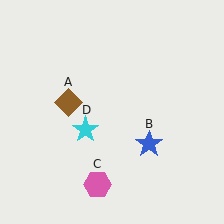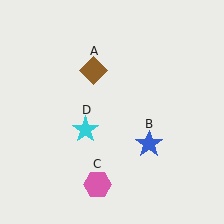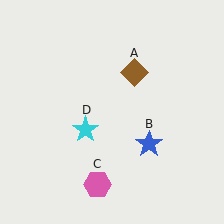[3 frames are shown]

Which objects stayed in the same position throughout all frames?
Blue star (object B) and pink hexagon (object C) and cyan star (object D) remained stationary.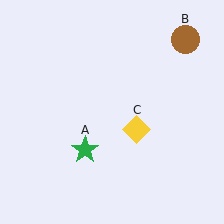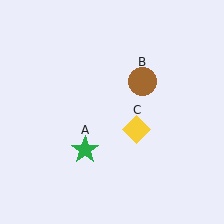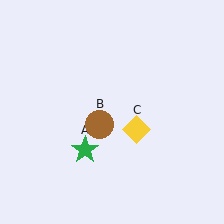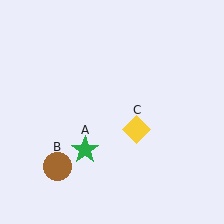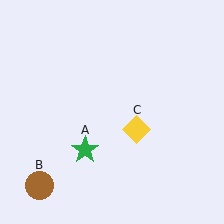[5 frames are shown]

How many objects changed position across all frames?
1 object changed position: brown circle (object B).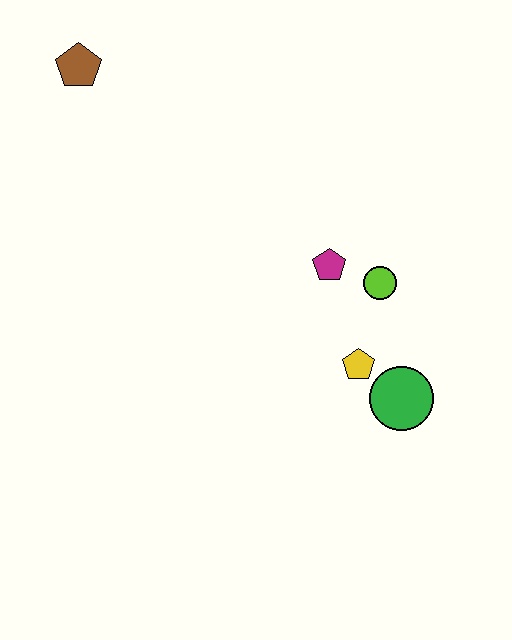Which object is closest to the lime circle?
The magenta pentagon is closest to the lime circle.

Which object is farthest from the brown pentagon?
The green circle is farthest from the brown pentagon.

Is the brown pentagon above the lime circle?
Yes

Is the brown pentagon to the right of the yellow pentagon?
No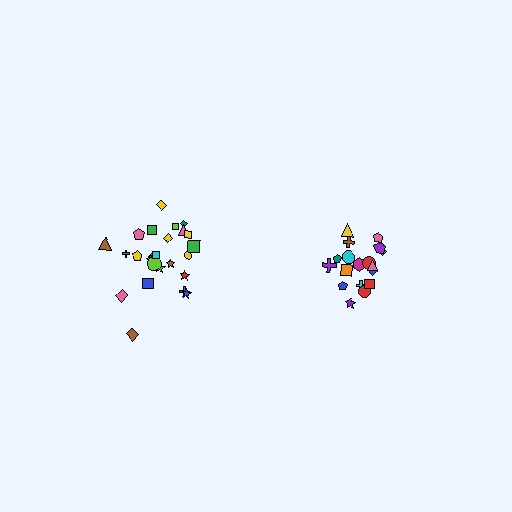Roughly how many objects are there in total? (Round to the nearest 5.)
Roughly 45 objects in total.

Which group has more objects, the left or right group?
The left group.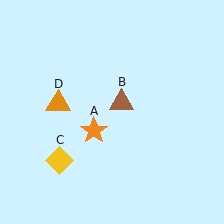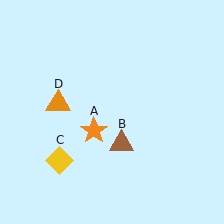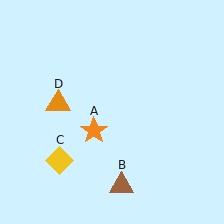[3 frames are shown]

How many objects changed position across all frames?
1 object changed position: brown triangle (object B).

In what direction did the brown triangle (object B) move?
The brown triangle (object B) moved down.